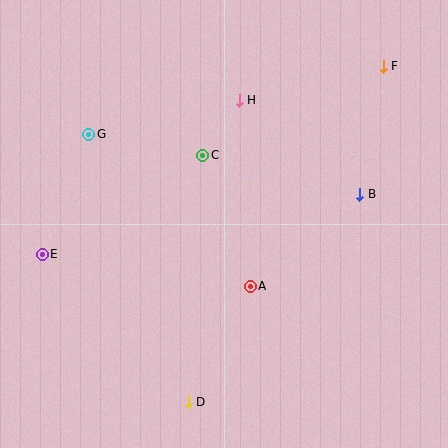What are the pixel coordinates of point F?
Point F is at (383, 66).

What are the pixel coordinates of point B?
Point B is at (360, 194).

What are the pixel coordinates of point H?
Point H is at (239, 100).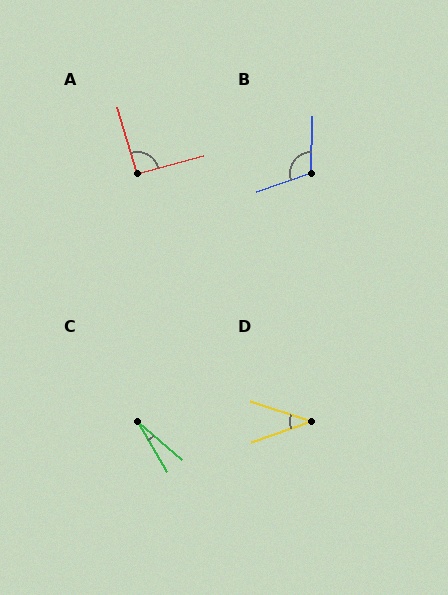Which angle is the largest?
B, at approximately 110 degrees.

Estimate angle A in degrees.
Approximately 91 degrees.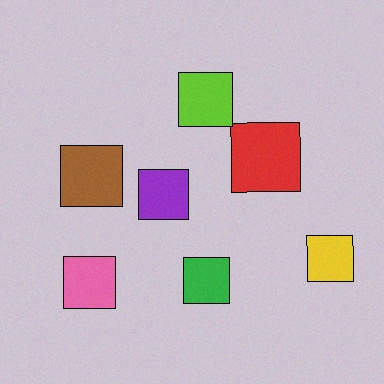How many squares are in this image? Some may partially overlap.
There are 7 squares.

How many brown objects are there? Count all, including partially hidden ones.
There is 1 brown object.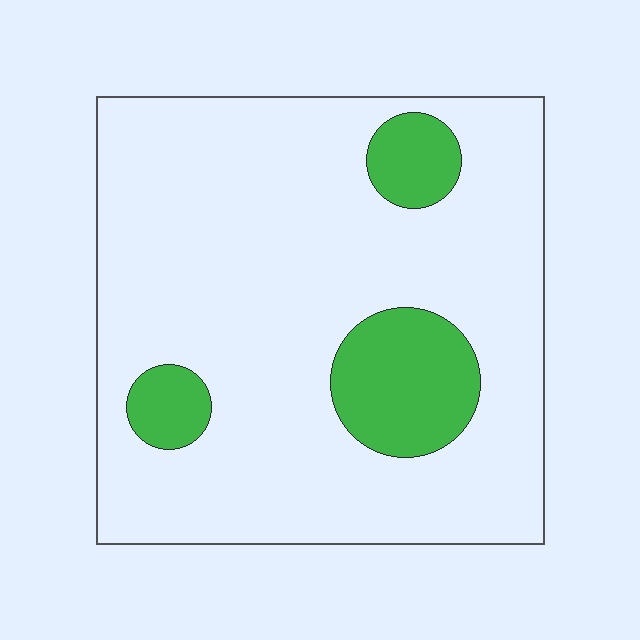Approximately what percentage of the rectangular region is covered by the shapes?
Approximately 15%.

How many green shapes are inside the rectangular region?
3.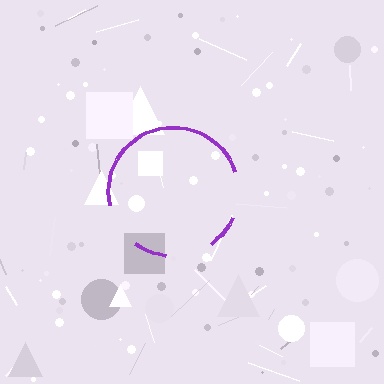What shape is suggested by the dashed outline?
The dashed outline suggests a circle.